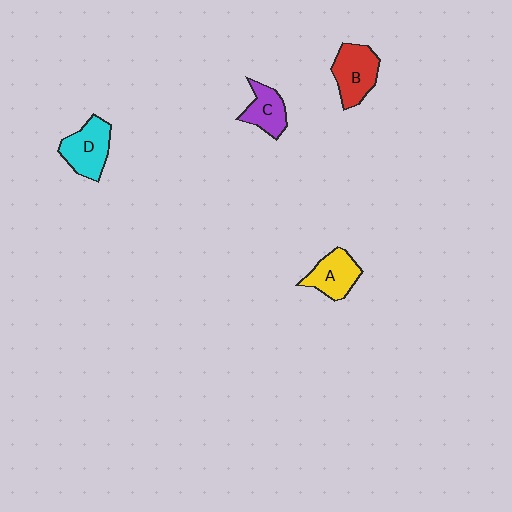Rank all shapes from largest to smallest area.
From largest to smallest: B (red), D (cyan), A (yellow), C (purple).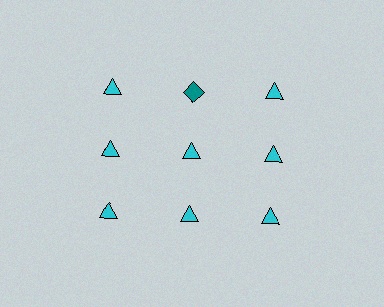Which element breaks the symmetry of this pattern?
The teal diamond in the top row, second from left column breaks the symmetry. All other shapes are cyan triangles.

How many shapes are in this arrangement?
There are 9 shapes arranged in a grid pattern.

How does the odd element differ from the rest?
It differs in both color (teal instead of cyan) and shape (diamond instead of triangle).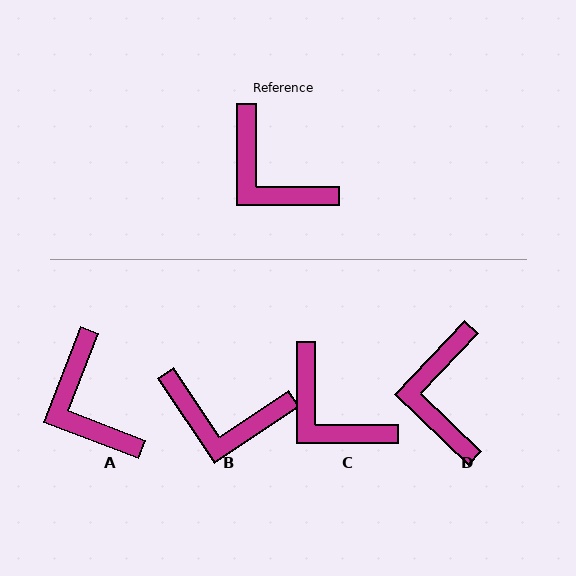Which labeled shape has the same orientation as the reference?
C.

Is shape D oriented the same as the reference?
No, it is off by about 44 degrees.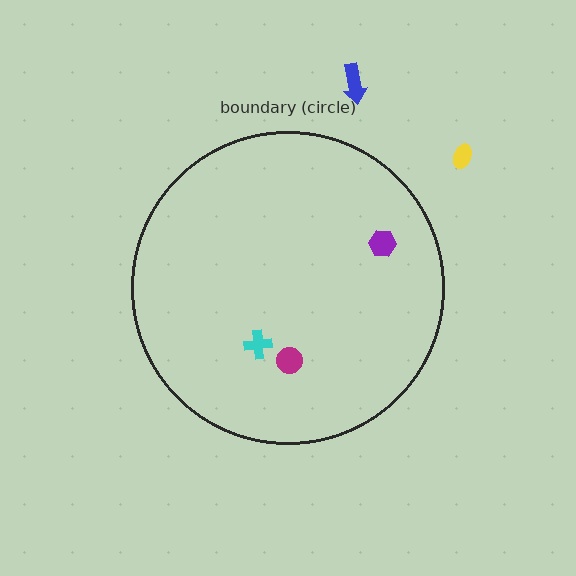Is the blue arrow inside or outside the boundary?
Outside.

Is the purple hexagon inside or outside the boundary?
Inside.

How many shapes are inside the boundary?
3 inside, 2 outside.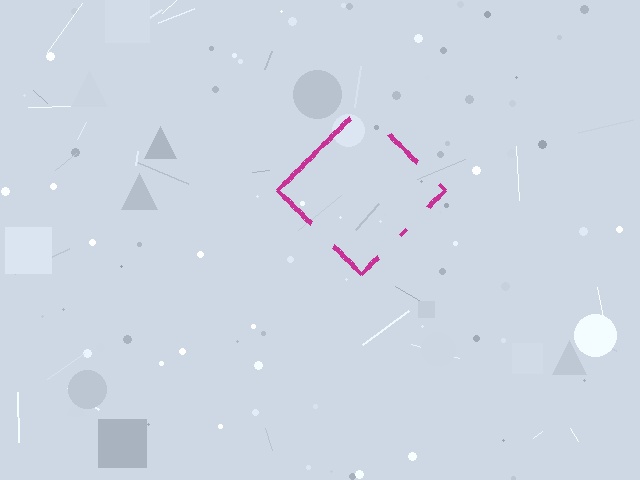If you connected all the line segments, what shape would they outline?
They would outline a diamond.